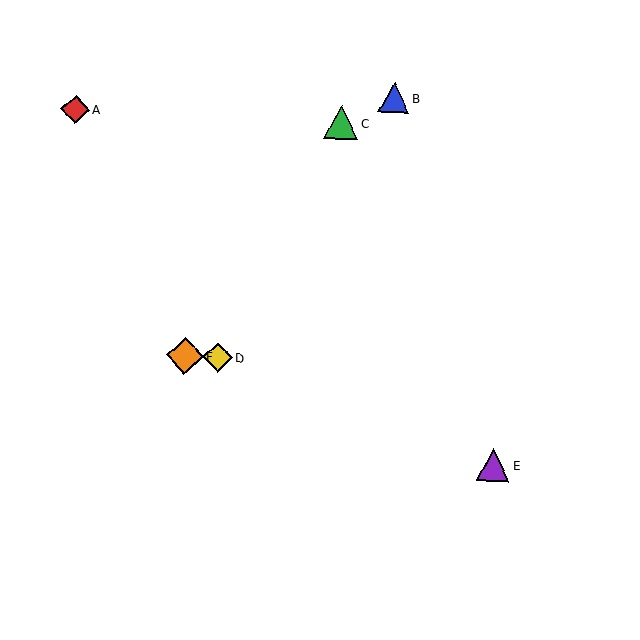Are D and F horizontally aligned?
Yes, both are at y≈357.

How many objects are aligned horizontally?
2 objects (D, F) are aligned horizontally.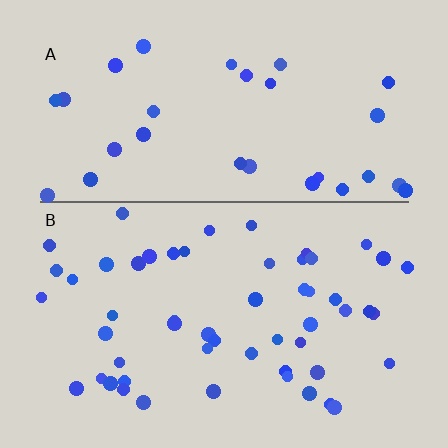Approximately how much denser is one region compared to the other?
Approximately 1.8× — region B over region A.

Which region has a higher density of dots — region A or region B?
B (the bottom).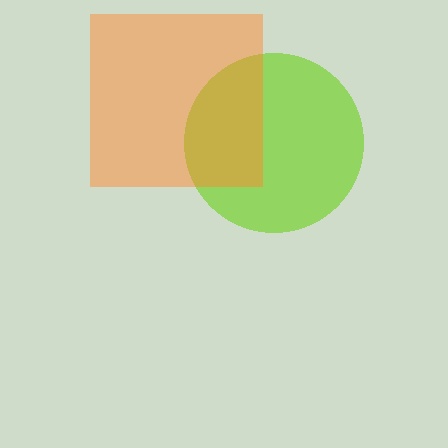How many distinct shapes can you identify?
There are 2 distinct shapes: a lime circle, an orange square.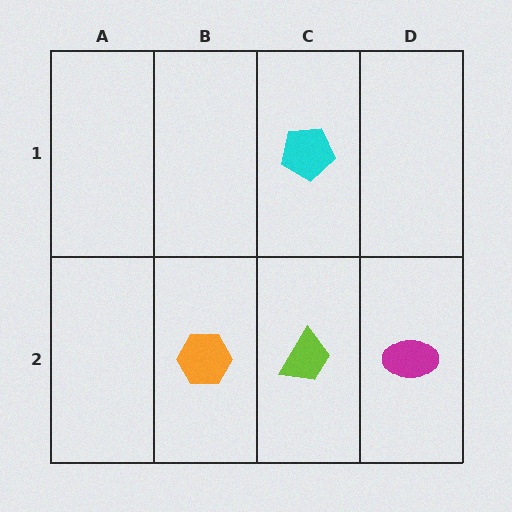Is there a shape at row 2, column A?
No, that cell is empty.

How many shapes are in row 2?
3 shapes.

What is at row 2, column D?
A magenta ellipse.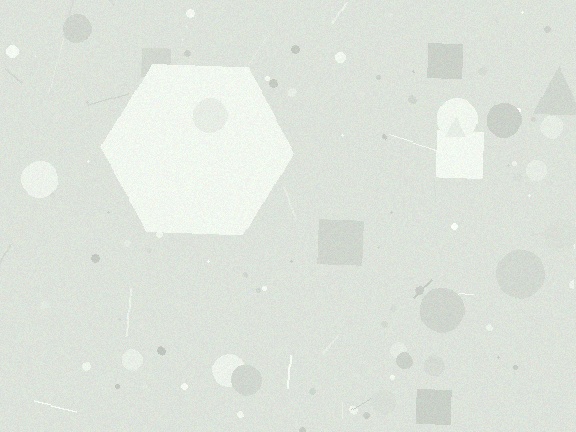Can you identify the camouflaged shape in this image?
The camouflaged shape is a hexagon.